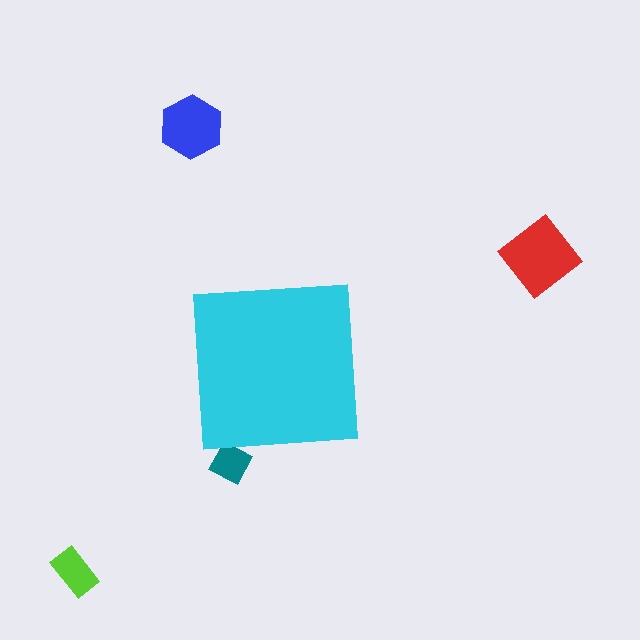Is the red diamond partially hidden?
No, the red diamond is fully visible.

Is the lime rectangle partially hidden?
No, the lime rectangle is fully visible.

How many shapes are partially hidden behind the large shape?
1 shape is partially hidden.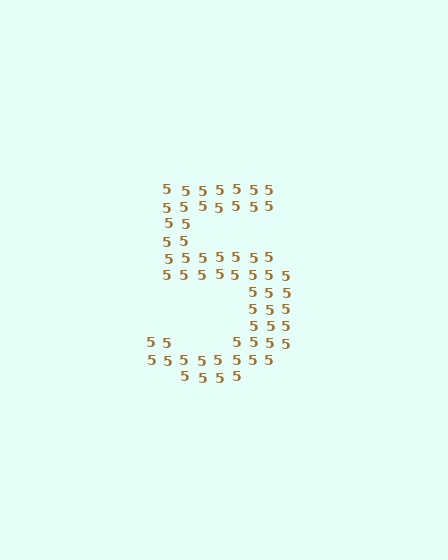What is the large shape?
The large shape is the digit 5.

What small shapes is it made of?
It is made of small digit 5's.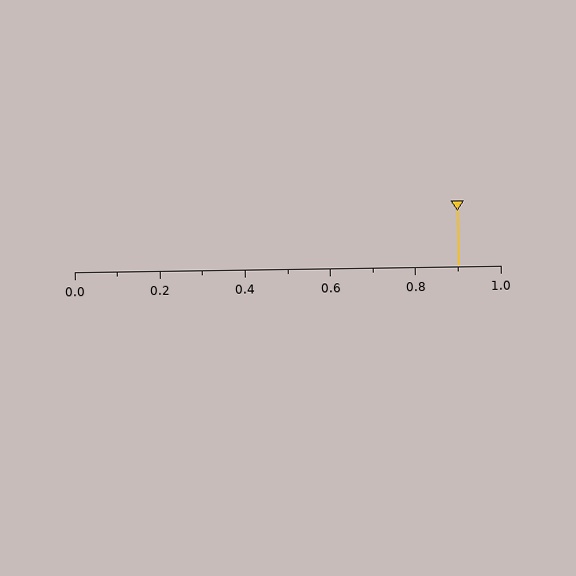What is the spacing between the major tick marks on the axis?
The major ticks are spaced 0.2 apart.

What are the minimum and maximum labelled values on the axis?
The axis runs from 0.0 to 1.0.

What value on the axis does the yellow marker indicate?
The marker indicates approximately 0.9.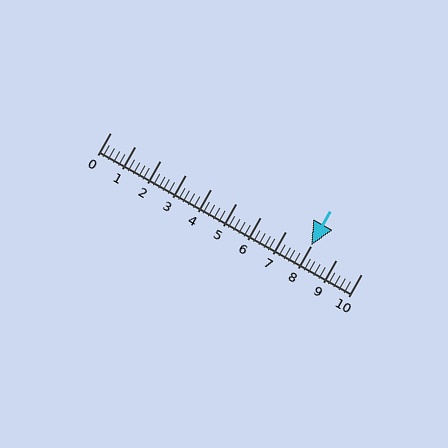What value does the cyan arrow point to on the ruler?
The cyan arrow points to approximately 8.0.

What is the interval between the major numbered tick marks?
The major tick marks are spaced 1 units apart.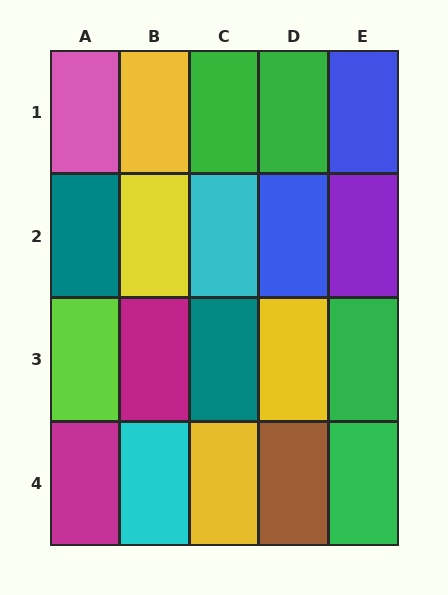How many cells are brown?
1 cell is brown.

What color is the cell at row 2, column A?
Teal.